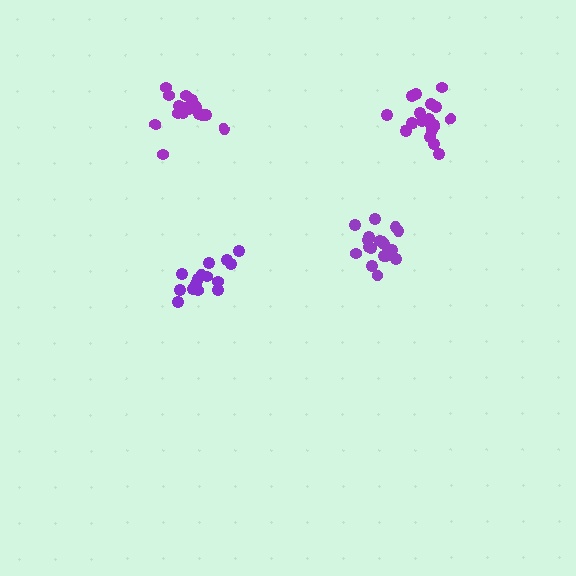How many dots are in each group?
Group 1: 19 dots, Group 2: 18 dots, Group 3: 19 dots, Group 4: 15 dots (71 total).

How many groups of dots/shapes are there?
There are 4 groups.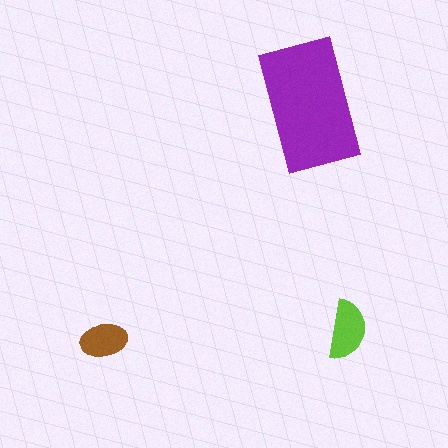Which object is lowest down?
The brown ellipse is bottommost.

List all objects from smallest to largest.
The brown ellipse, the lime semicircle, the purple rectangle.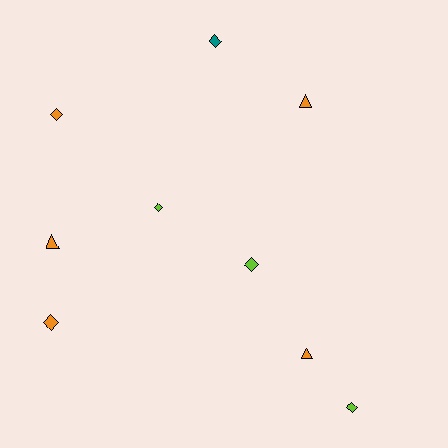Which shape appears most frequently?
Diamond, with 6 objects.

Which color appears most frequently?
Orange, with 5 objects.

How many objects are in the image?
There are 9 objects.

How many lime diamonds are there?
There are 3 lime diamonds.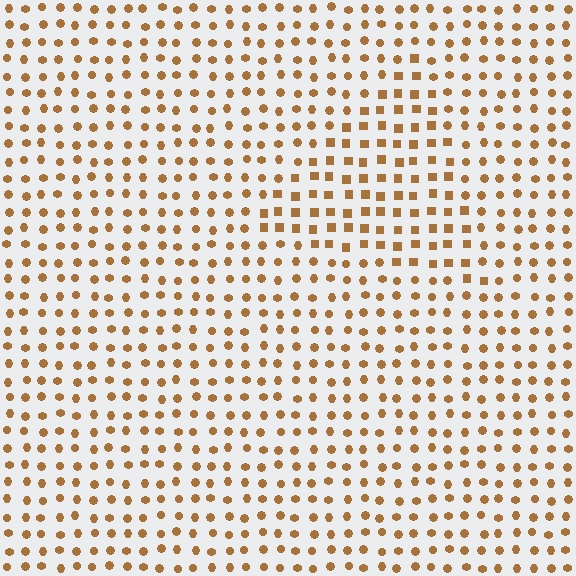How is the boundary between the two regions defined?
The boundary is defined by a change in element shape: squares inside vs. circles outside. All elements share the same color and spacing.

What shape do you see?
I see a triangle.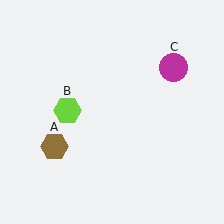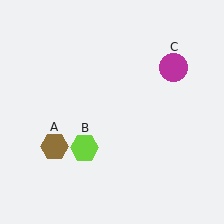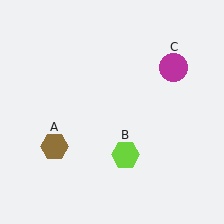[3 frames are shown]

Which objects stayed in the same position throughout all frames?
Brown hexagon (object A) and magenta circle (object C) remained stationary.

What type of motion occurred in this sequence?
The lime hexagon (object B) rotated counterclockwise around the center of the scene.